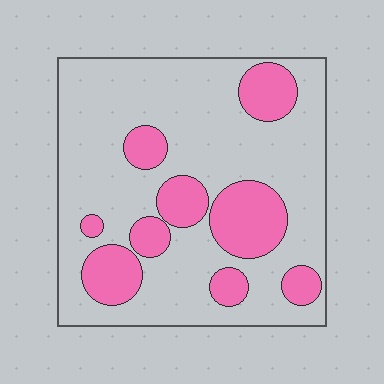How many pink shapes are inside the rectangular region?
9.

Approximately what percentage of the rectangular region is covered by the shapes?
Approximately 25%.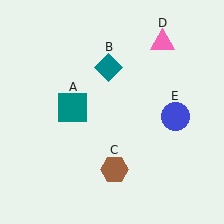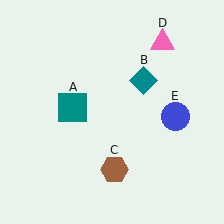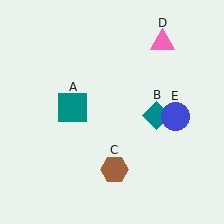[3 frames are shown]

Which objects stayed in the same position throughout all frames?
Teal square (object A) and brown hexagon (object C) and pink triangle (object D) and blue circle (object E) remained stationary.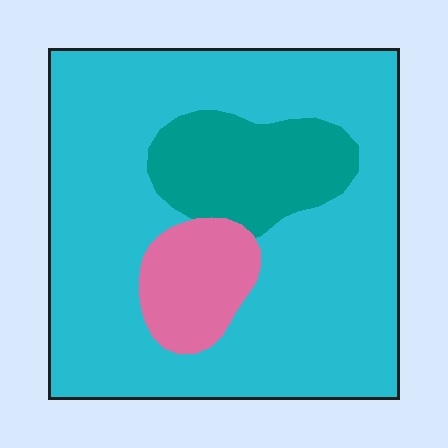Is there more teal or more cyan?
Cyan.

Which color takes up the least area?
Pink, at roughly 10%.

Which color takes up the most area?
Cyan, at roughly 75%.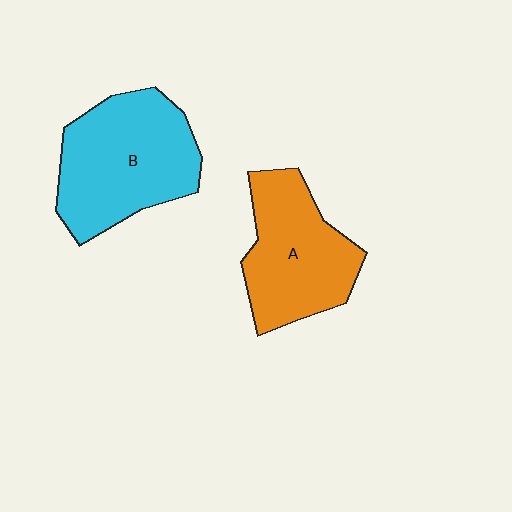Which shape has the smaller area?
Shape A (orange).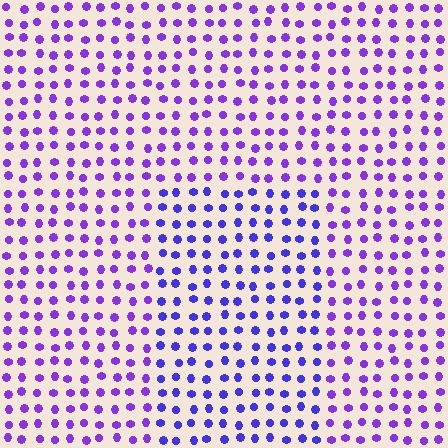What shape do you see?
I see a rectangle.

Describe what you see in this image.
The image is filled with small purple elements in a uniform arrangement. A rectangle-shaped region is visible where the elements are tinted to a slightly different hue, forming a subtle color boundary.